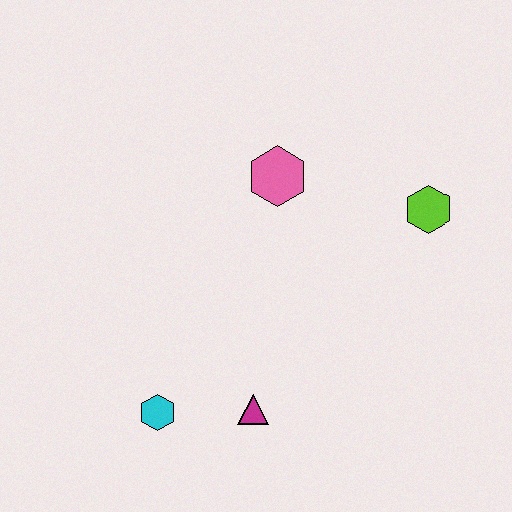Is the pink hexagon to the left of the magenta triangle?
No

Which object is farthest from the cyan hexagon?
The lime hexagon is farthest from the cyan hexagon.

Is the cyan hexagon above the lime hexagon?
No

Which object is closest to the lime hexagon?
The pink hexagon is closest to the lime hexagon.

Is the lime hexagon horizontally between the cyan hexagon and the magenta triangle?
No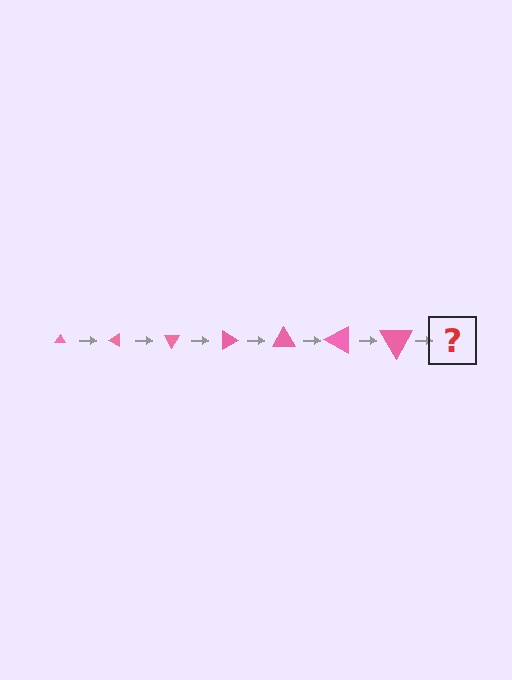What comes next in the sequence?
The next element should be a triangle, larger than the previous one and rotated 210 degrees from the start.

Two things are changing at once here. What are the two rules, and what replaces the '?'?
The two rules are that the triangle grows larger each step and it rotates 30 degrees each step. The '?' should be a triangle, larger than the previous one and rotated 210 degrees from the start.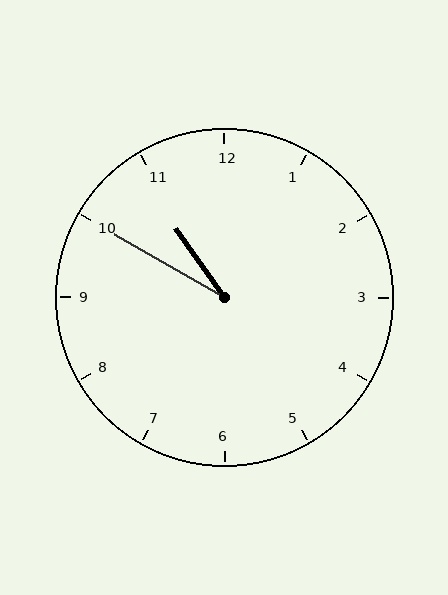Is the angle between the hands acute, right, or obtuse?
It is acute.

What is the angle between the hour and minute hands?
Approximately 25 degrees.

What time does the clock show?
10:50.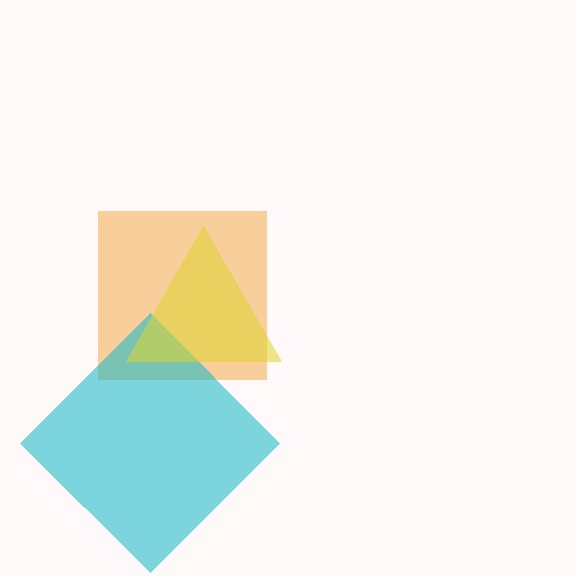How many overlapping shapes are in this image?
There are 3 overlapping shapes in the image.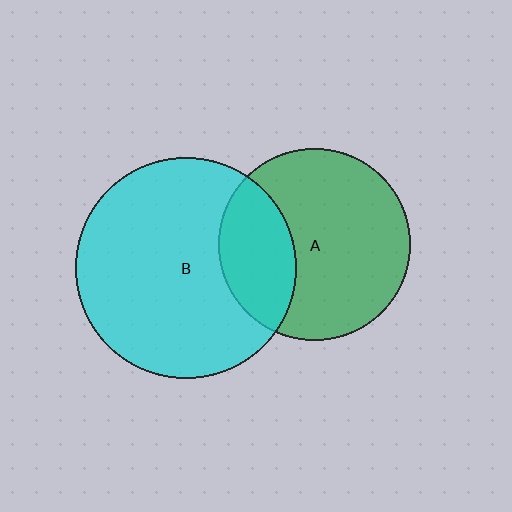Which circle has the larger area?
Circle B (cyan).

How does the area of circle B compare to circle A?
Approximately 1.3 times.